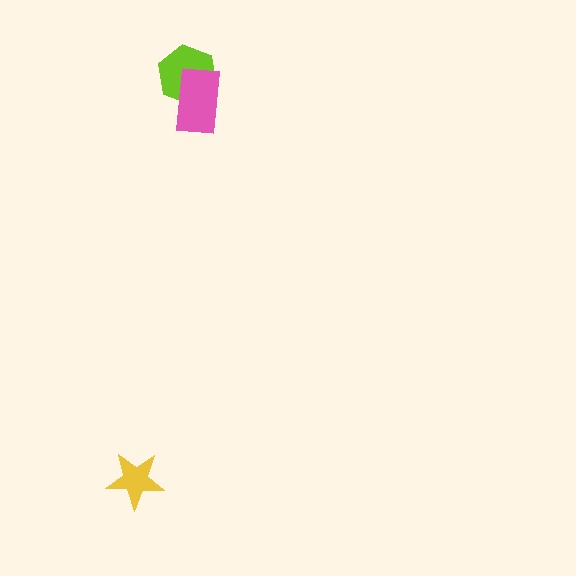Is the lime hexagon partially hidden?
Yes, it is partially covered by another shape.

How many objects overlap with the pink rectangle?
1 object overlaps with the pink rectangle.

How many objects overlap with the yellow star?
0 objects overlap with the yellow star.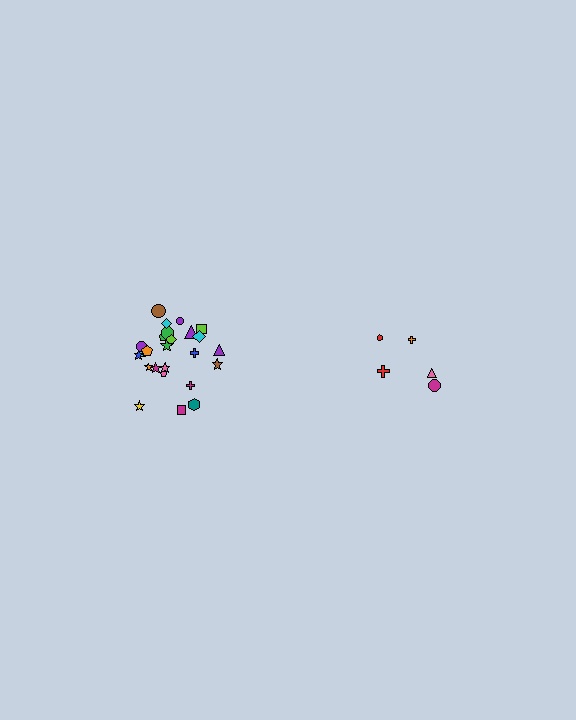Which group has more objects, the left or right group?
The left group.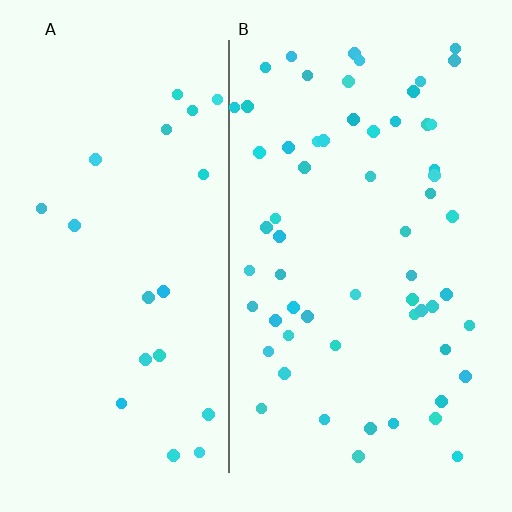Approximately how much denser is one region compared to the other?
Approximately 2.8× — region B over region A.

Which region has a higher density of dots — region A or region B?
B (the right).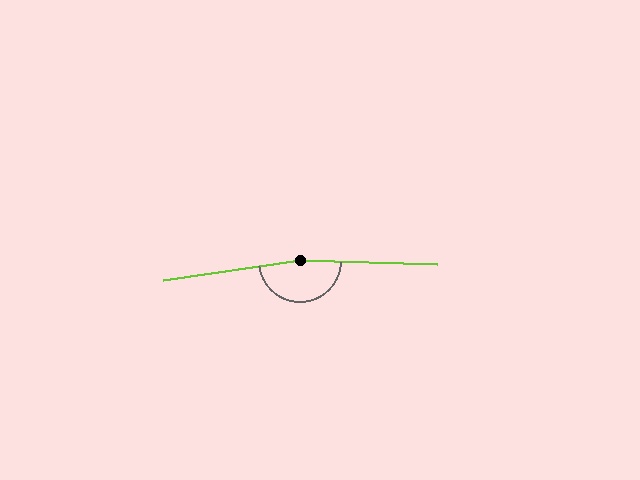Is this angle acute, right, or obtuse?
It is obtuse.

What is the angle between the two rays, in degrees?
Approximately 170 degrees.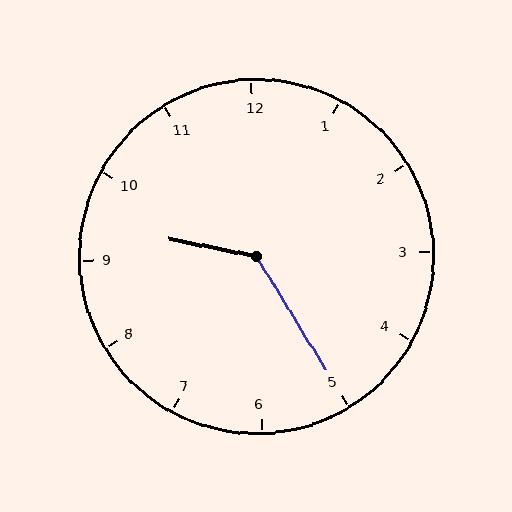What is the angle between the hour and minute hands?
Approximately 132 degrees.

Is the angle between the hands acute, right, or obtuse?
It is obtuse.